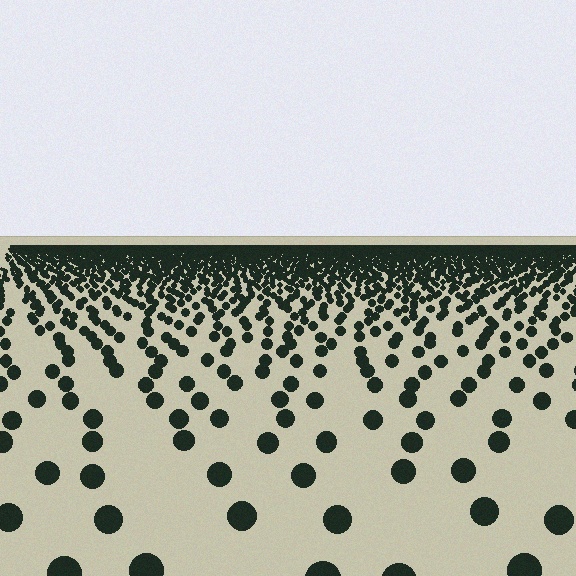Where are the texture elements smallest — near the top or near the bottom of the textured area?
Near the top.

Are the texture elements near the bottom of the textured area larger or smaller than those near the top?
Larger. Near the bottom, elements are closer to the viewer and appear at a bigger on-screen size.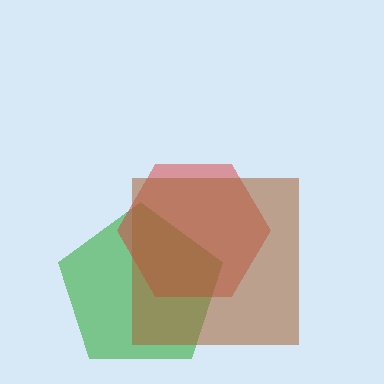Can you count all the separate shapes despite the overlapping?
Yes, there are 3 separate shapes.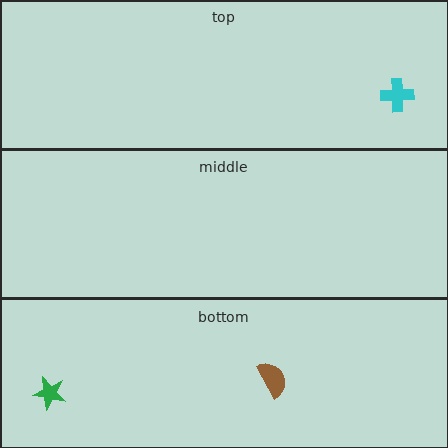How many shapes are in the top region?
1.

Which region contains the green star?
The bottom region.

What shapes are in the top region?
The cyan cross.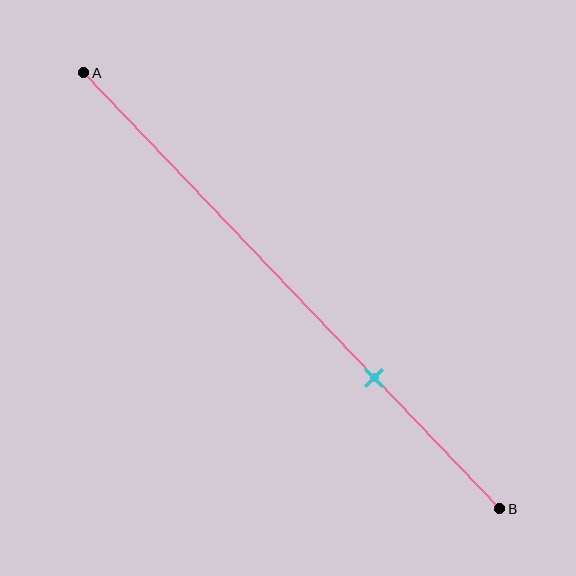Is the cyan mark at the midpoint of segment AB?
No, the mark is at about 70% from A, not at the 50% midpoint.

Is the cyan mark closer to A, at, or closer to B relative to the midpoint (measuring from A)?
The cyan mark is closer to point B than the midpoint of segment AB.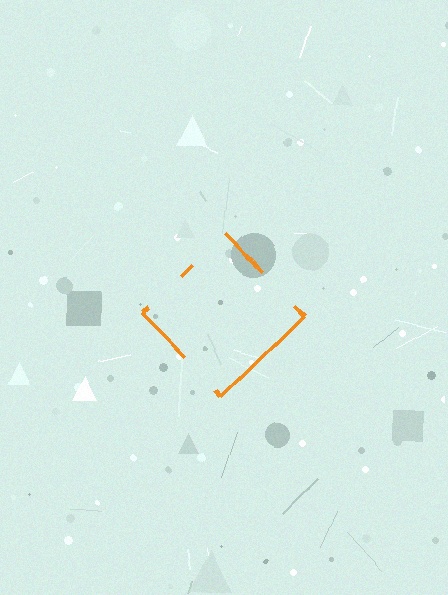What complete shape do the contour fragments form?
The contour fragments form a diamond.